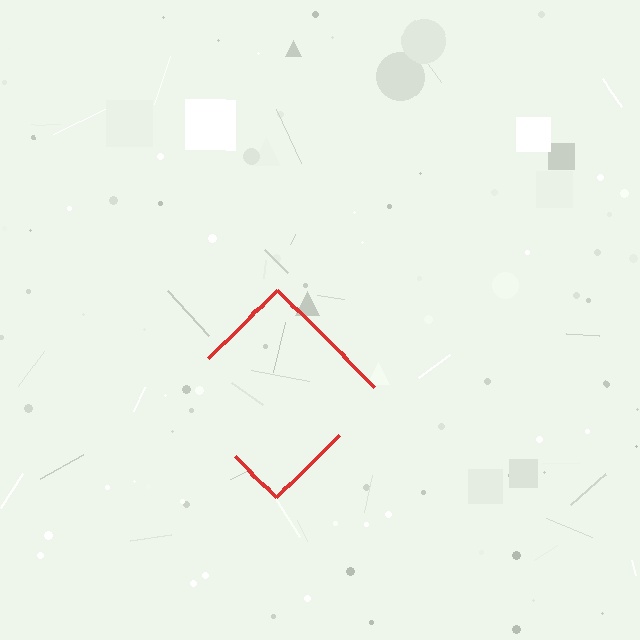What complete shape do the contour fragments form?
The contour fragments form a diamond.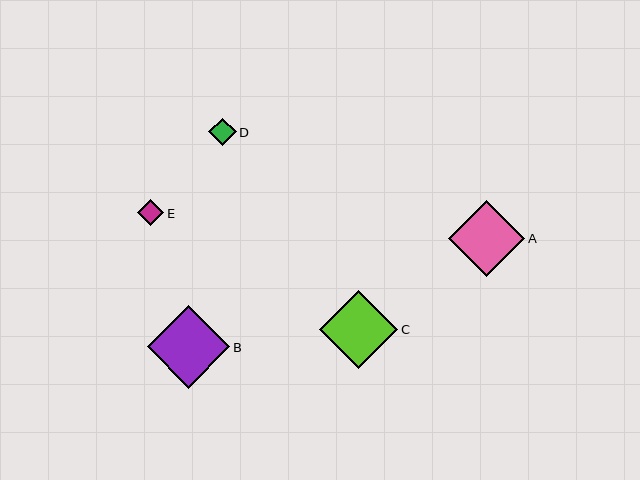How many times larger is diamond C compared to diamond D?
Diamond C is approximately 2.9 times the size of diamond D.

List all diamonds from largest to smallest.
From largest to smallest: B, C, A, D, E.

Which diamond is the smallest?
Diamond E is the smallest with a size of approximately 26 pixels.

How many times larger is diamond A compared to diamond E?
Diamond A is approximately 2.9 times the size of diamond E.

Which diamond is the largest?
Diamond B is the largest with a size of approximately 82 pixels.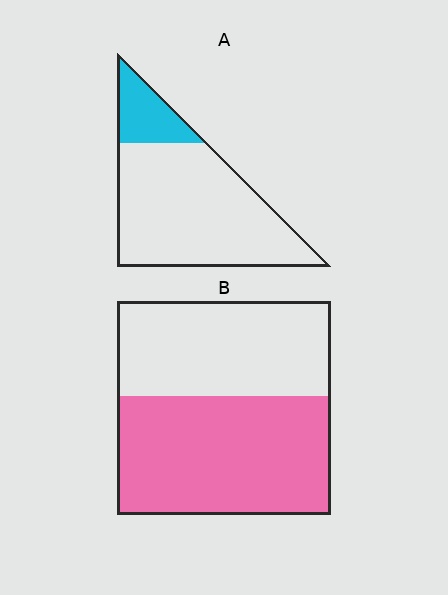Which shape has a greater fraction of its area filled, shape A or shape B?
Shape B.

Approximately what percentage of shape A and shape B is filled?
A is approximately 20% and B is approximately 55%.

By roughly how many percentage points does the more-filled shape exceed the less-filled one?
By roughly 40 percentage points (B over A).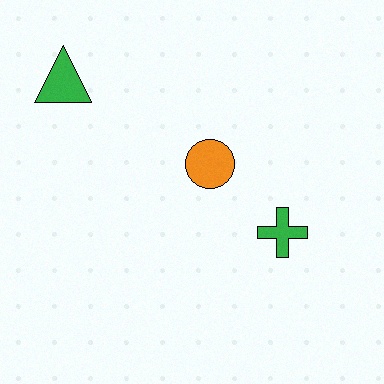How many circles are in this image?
There is 1 circle.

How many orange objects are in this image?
There is 1 orange object.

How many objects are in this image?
There are 3 objects.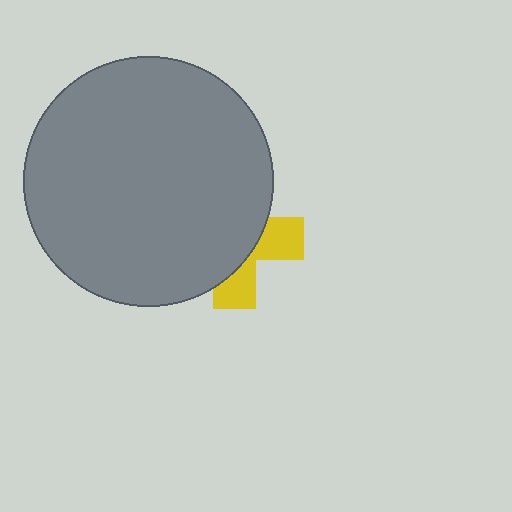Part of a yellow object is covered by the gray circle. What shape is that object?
It is a cross.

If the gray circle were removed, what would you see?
You would see the complete yellow cross.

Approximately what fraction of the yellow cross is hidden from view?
Roughly 66% of the yellow cross is hidden behind the gray circle.